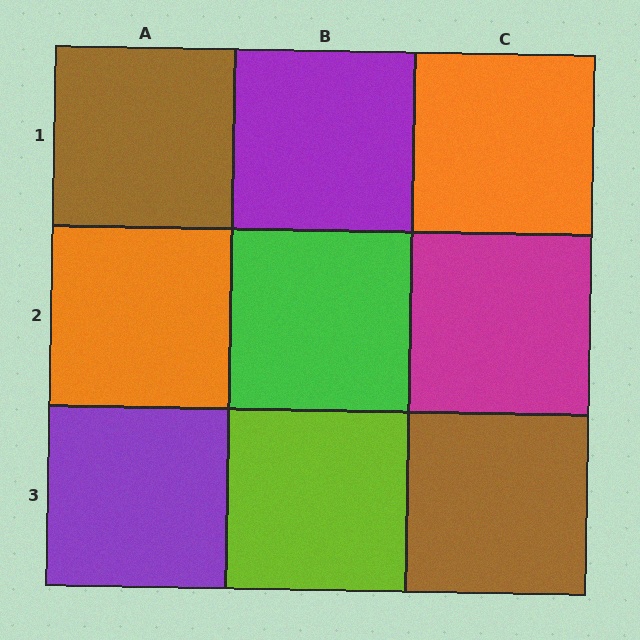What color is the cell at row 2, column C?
Magenta.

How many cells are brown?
2 cells are brown.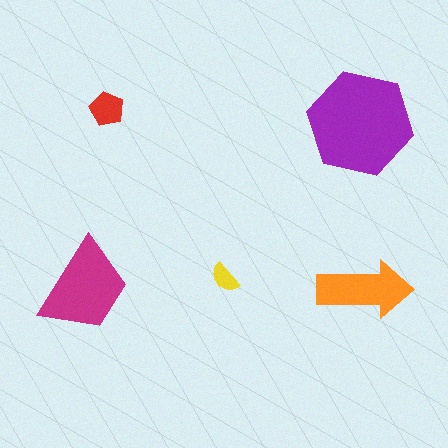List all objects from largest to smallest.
The purple hexagon, the magenta trapezoid, the orange arrow, the red pentagon, the yellow semicircle.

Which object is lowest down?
The orange arrow is bottommost.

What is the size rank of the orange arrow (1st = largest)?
3rd.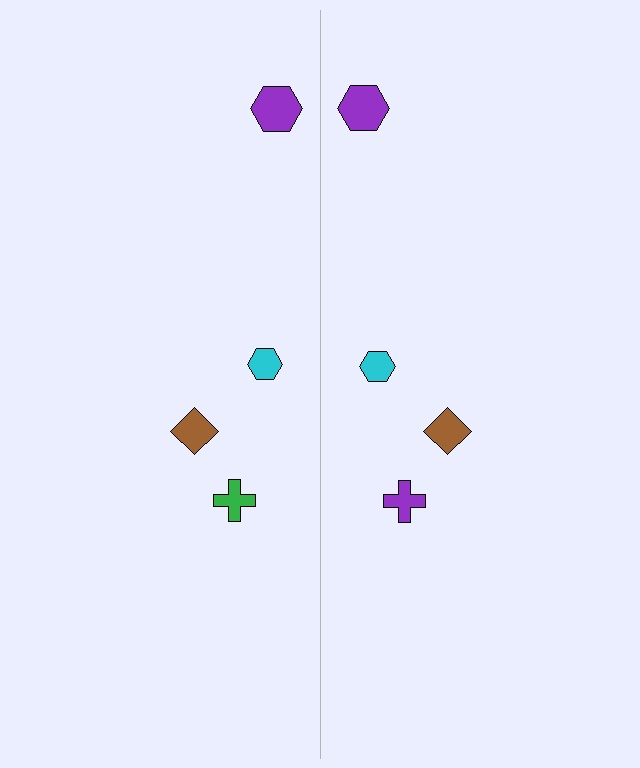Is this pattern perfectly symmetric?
No, the pattern is not perfectly symmetric. The purple cross on the right side breaks the symmetry — its mirror counterpart is green.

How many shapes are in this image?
There are 8 shapes in this image.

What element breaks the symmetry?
The purple cross on the right side breaks the symmetry — its mirror counterpart is green.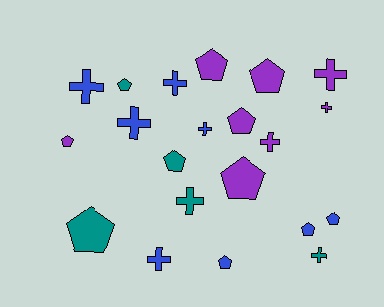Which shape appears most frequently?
Pentagon, with 11 objects.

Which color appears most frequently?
Blue, with 8 objects.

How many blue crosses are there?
There are 5 blue crosses.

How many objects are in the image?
There are 21 objects.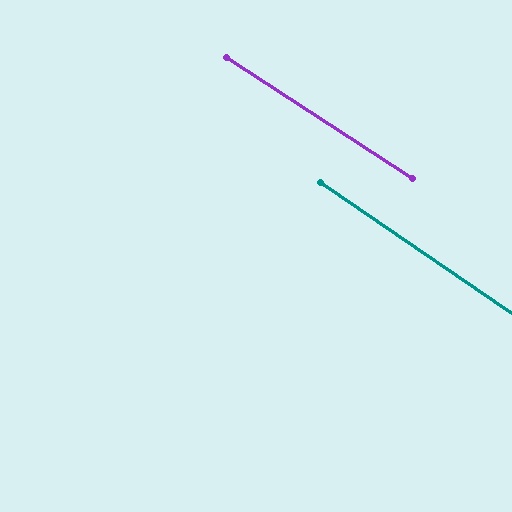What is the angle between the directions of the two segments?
Approximately 1 degree.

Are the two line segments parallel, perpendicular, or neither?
Parallel — their directions differ by only 1.4°.